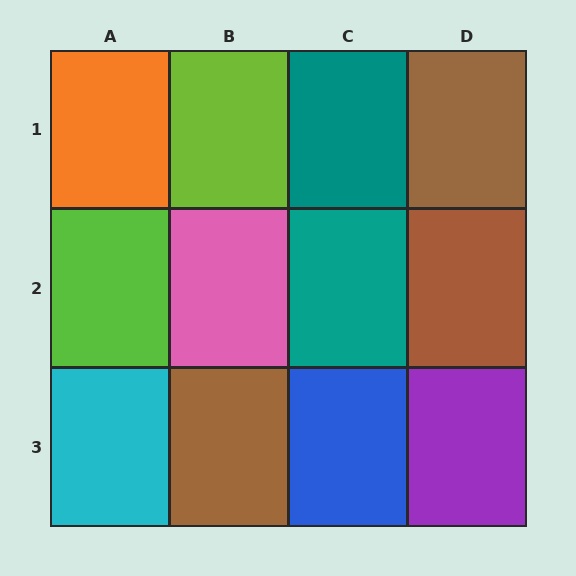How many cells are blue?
1 cell is blue.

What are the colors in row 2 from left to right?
Lime, pink, teal, brown.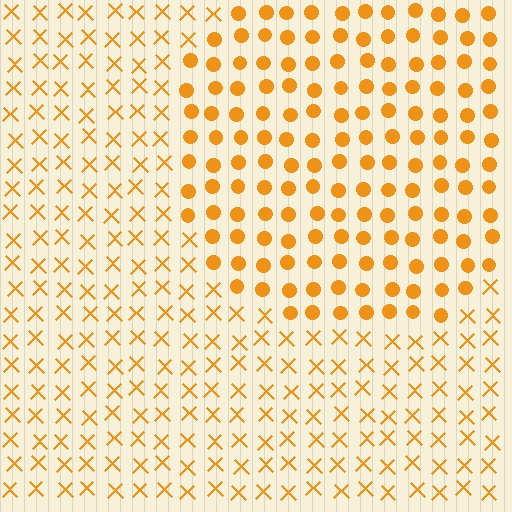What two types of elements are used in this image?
The image uses circles inside the circle region and X marks outside it.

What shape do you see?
I see a circle.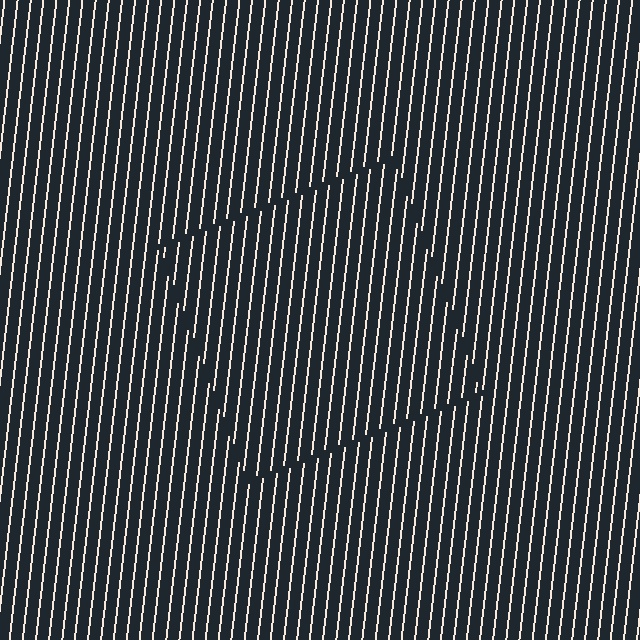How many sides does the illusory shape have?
4 sides — the line-ends trace a square.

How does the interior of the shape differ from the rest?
The interior of the shape contains the same grating, shifted by half a period — the contour is defined by the phase discontinuity where line-ends from the inner and outer gratings abut.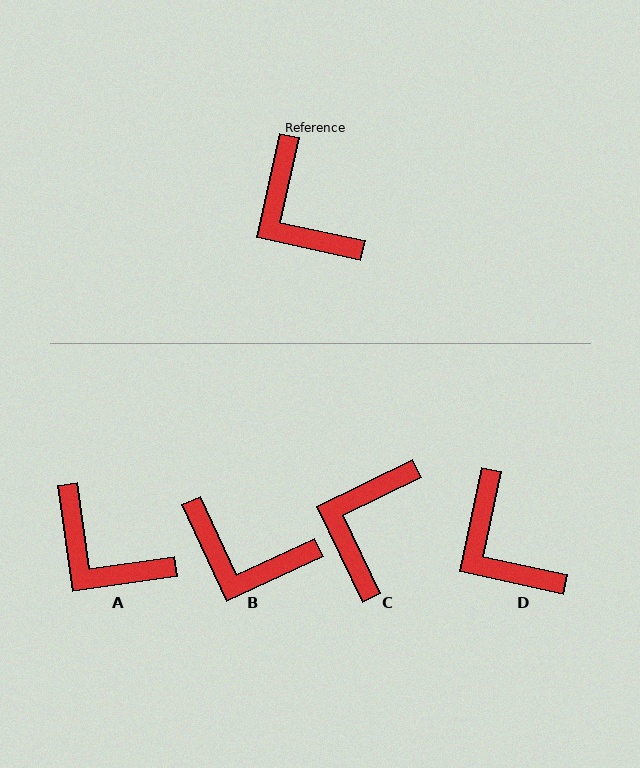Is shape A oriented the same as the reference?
No, it is off by about 21 degrees.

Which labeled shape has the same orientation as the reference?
D.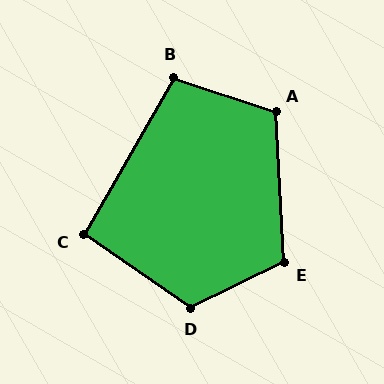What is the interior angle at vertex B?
Approximately 101 degrees (obtuse).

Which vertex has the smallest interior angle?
C, at approximately 95 degrees.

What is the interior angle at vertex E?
Approximately 113 degrees (obtuse).